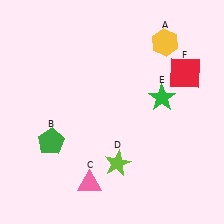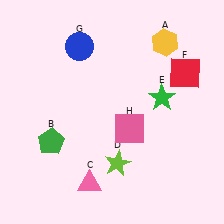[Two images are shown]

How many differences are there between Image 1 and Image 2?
There are 2 differences between the two images.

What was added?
A blue circle (G), a pink square (H) were added in Image 2.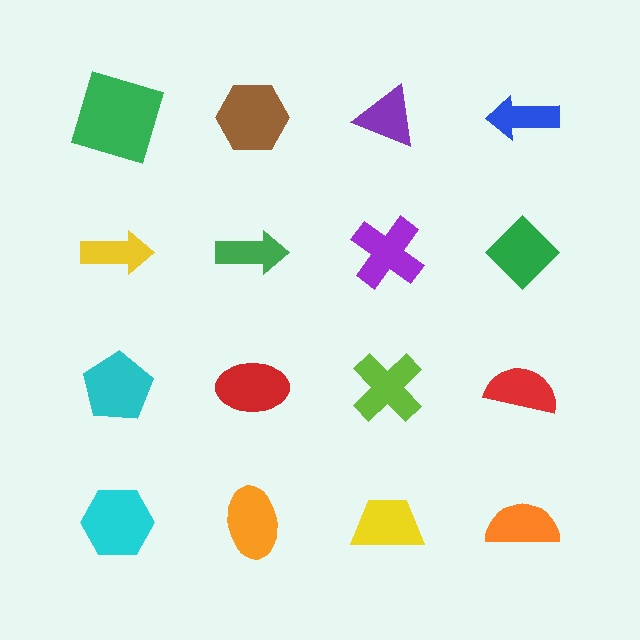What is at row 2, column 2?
A green arrow.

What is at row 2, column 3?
A purple cross.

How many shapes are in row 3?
4 shapes.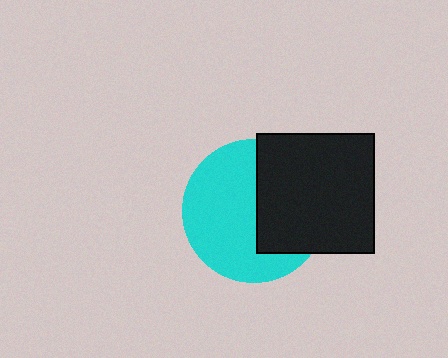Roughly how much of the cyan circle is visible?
About half of it is visible (roughly 58%).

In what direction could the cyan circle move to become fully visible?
The cyan circle could move left. That would shift it out from behind the black rectangle entirely.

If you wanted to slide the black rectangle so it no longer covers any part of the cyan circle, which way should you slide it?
Slide it right — that is the most direct way to separate the two shapes.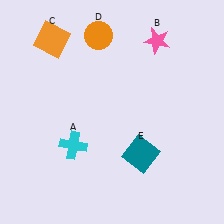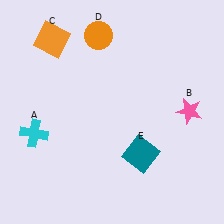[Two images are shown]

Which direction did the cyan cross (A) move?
The cyan cross (A) moved left.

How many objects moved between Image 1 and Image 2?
2 objects moved between the two images.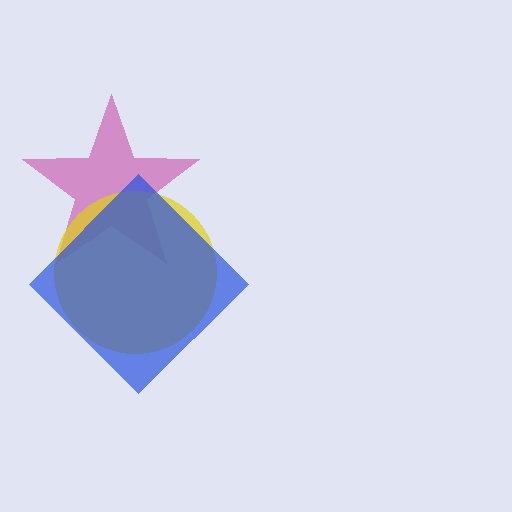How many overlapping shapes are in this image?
There are 3 overlapping shapes in the image.